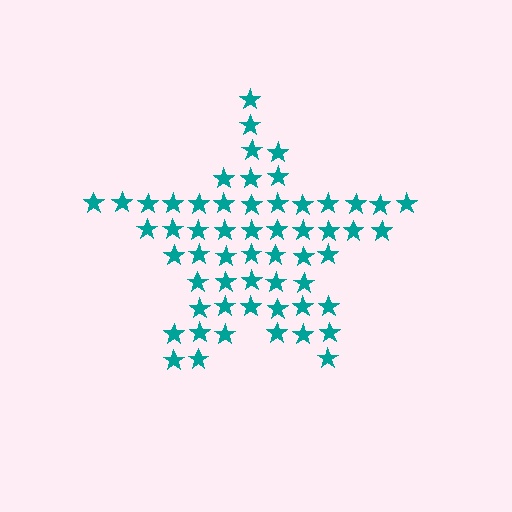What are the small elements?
The small elements are stars.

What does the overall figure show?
The overall figure shows a star.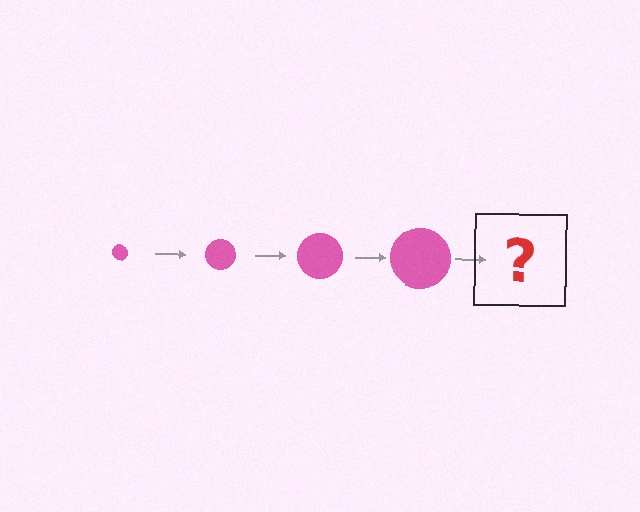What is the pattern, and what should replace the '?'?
The pattern is that the circle gets progressively larger each step. The '?' should be a pink circle, larger than the previous one.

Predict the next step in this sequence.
The next step is a pink circle, larger than the previous one.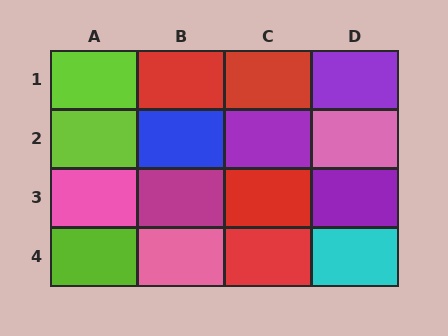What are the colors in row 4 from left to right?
Lime, pink, red, cyan.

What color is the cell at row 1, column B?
Red.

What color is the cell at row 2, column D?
Pink.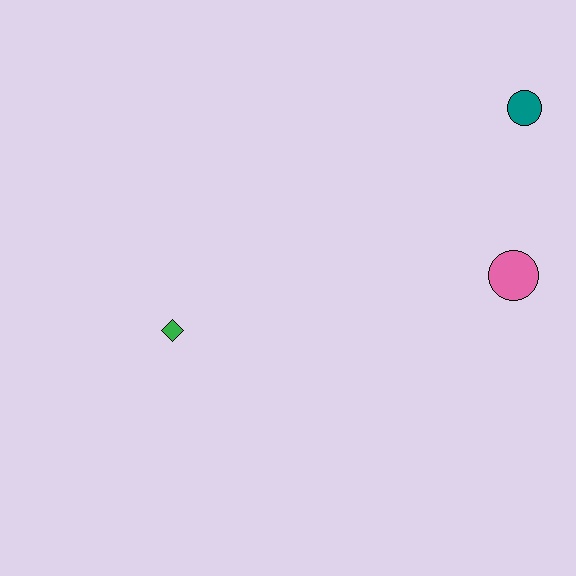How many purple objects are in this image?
There are no purple objects.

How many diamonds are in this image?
There is 1 diamond.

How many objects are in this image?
There are 3 objects.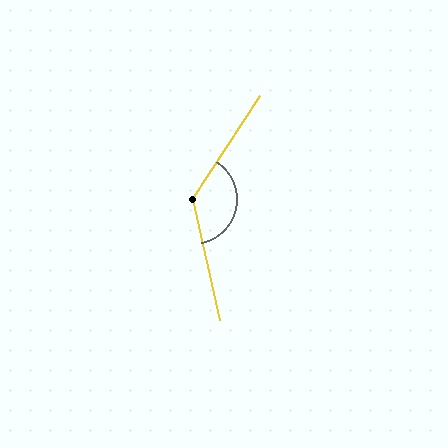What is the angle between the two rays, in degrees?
Approximately 134 degrees.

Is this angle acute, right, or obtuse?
It is obtuse.